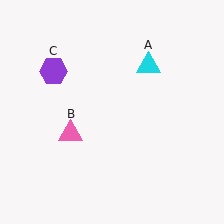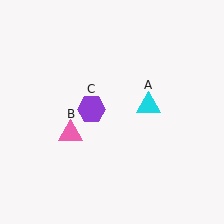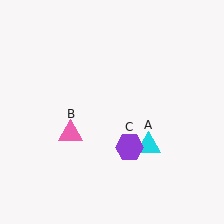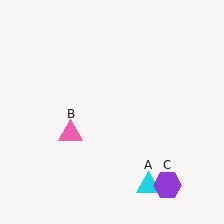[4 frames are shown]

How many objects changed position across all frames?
2 objects changed position: cyan triangle (object A), purple hexagon (object C).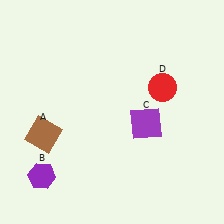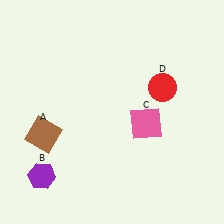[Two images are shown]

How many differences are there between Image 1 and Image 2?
There is 1 difference between the two images.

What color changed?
The square (C) changed from purple in Image 1 to pink in Image 2.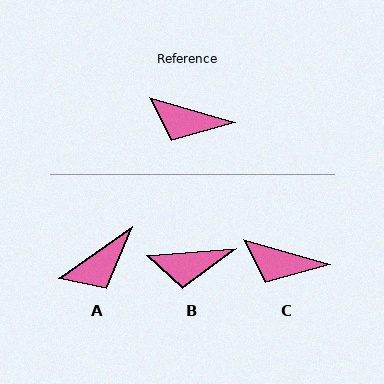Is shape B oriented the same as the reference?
No, it is off by about 21 degrees.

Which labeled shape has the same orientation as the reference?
C.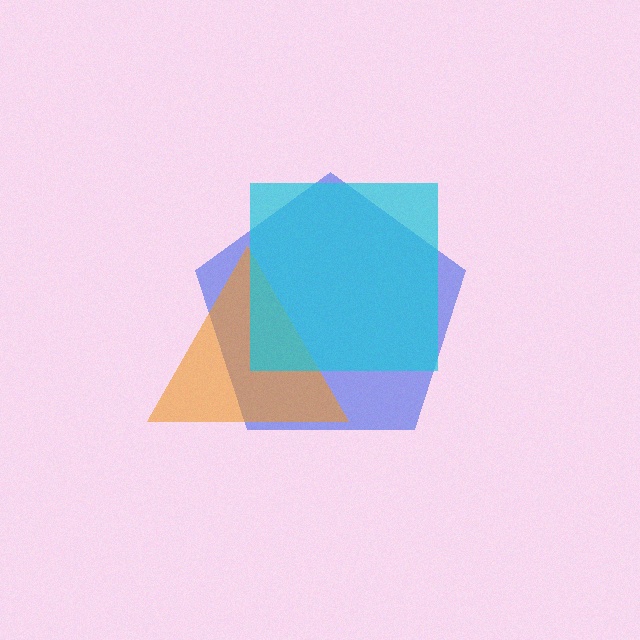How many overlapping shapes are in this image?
There are 3 overlapping shapes in the image.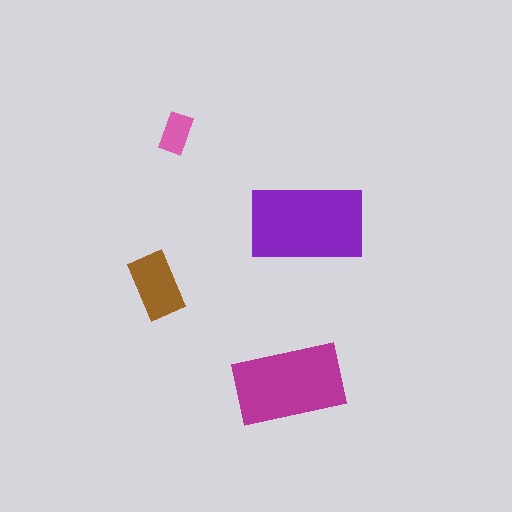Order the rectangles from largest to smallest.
the purple one, the magenta one, the brown one, the pink one.